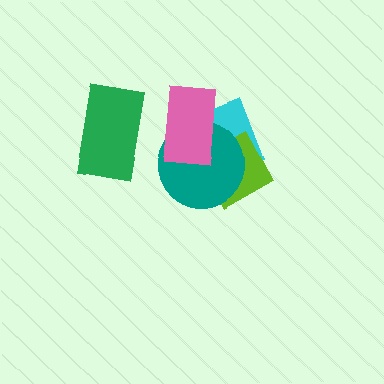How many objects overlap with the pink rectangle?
3 objects overlap with the pink rectangle.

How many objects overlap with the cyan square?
3 objects overlap with the cyan square.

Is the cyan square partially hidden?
Yes, it is partially covered by another shape.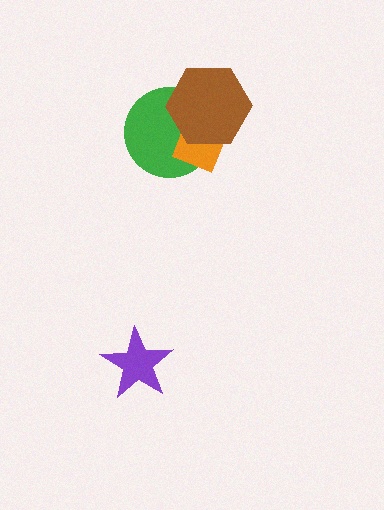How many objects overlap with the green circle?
2 objects overlap with the green circle.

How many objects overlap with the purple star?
0 objects overlap with the purple star.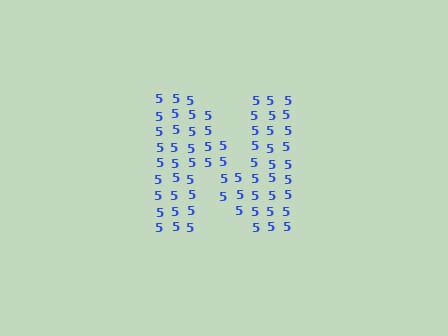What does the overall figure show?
The overall figure shows the letter N.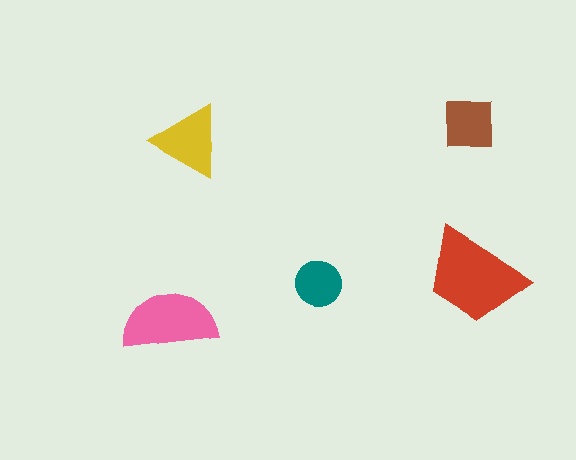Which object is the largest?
The red trapezoid.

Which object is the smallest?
The teal circle.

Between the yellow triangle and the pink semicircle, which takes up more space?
The pink semicircle.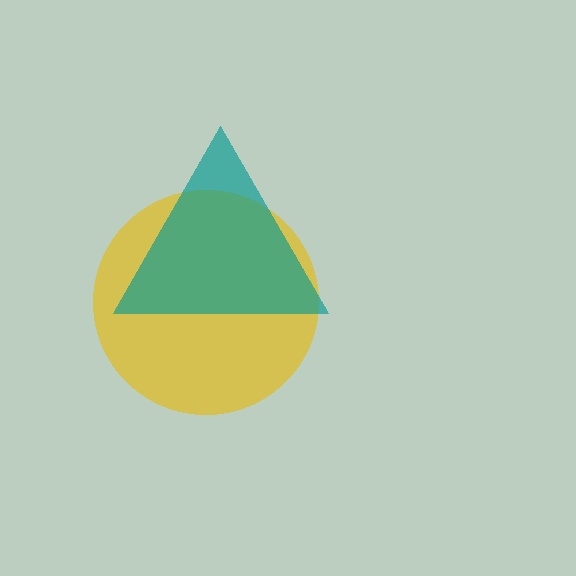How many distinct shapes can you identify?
There are 2 distinct shapes: a yellow circle, a teal triangle.